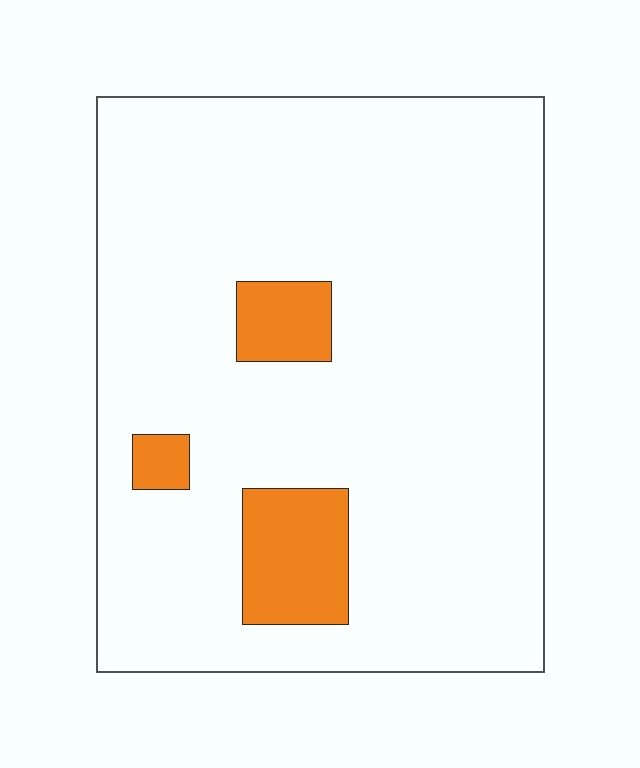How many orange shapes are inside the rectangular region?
3.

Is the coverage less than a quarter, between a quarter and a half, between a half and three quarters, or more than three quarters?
Less than a quarter.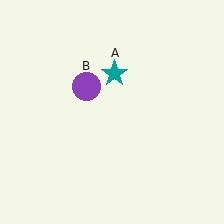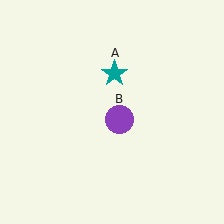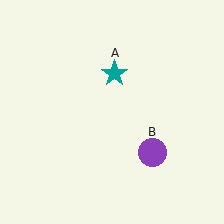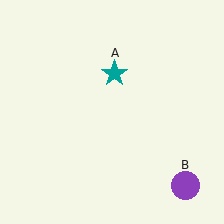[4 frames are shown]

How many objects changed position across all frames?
1 object changed position: purple circle (object B).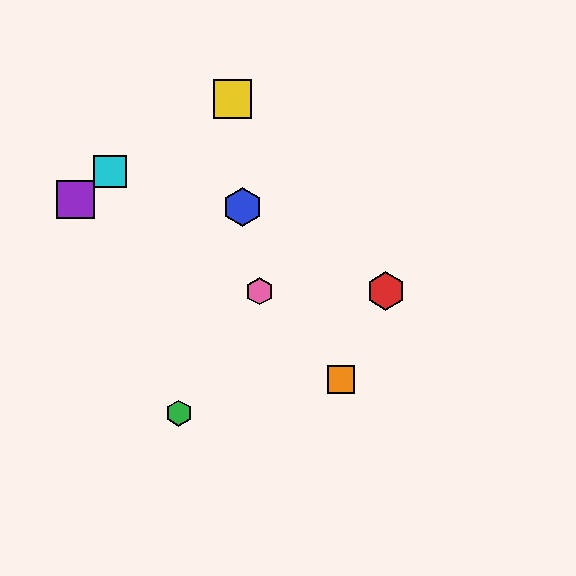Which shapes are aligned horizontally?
The red hexagon, the pink hexagon are aligned horizontally.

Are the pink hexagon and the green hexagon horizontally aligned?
No, the pink hexagon is at y≈291 and the green hexagon is at y≈413.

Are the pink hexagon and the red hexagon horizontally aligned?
Yes, both are at y≈291.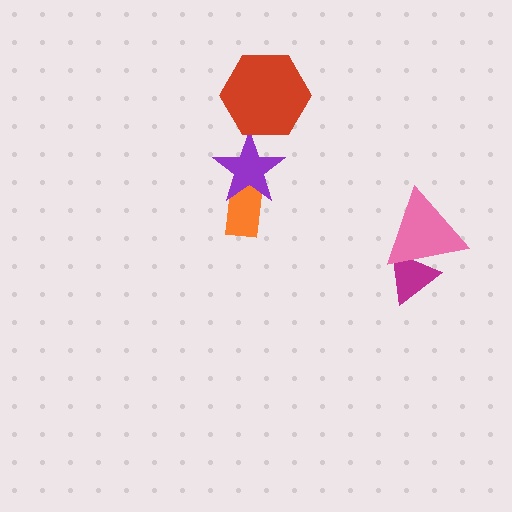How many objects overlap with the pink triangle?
1 object overlaps with the pink triangle.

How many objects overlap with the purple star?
1 object overlaps with the purple star.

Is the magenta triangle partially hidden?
Yes, it is partially covered by another shape.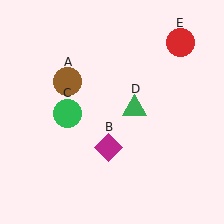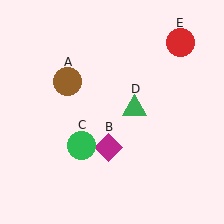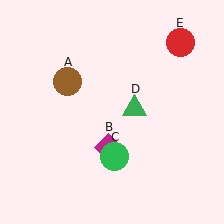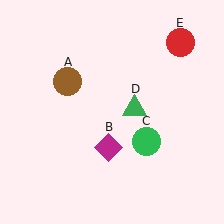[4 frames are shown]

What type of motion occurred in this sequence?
The green circle (object C) rotated counterclockwise around the center of the scene.